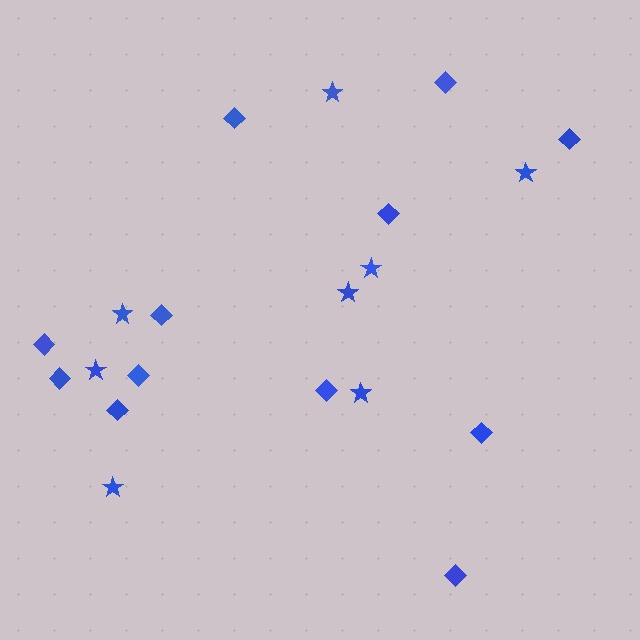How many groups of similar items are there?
There are 2 groups: one group of diamonds (12) and one group of stars (8).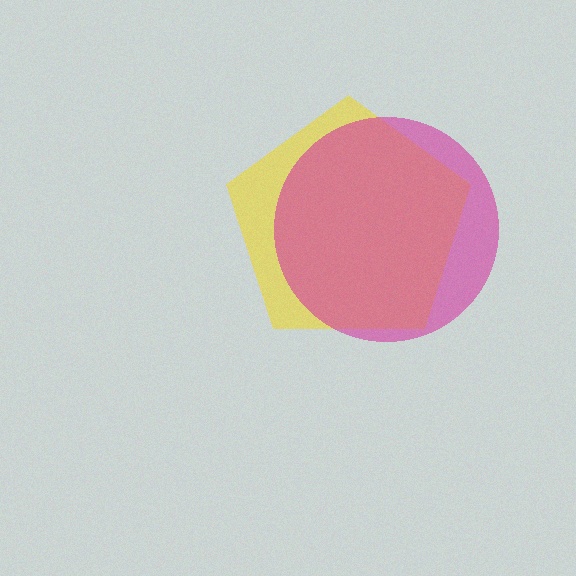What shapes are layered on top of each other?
The layered shapes are: a yellow pentagon, a magenta circle.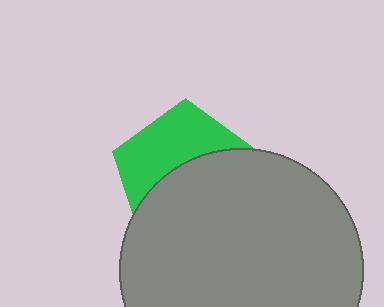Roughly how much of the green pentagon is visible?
A small part of it is visible (roughly 44%).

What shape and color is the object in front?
The object in front is a gray circle.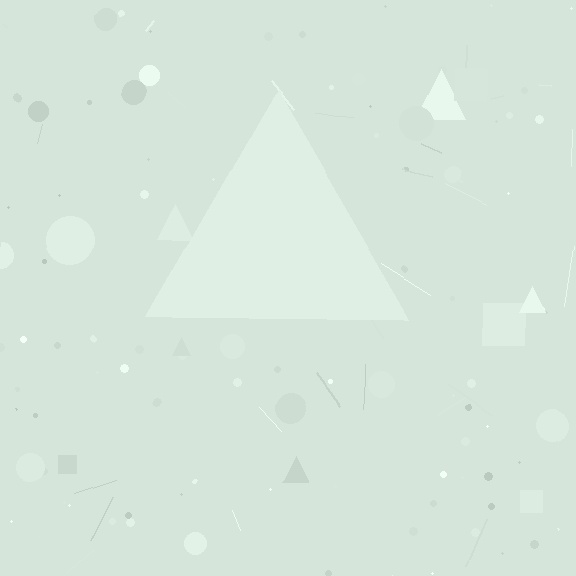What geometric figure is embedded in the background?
A triangle is embedded in the background.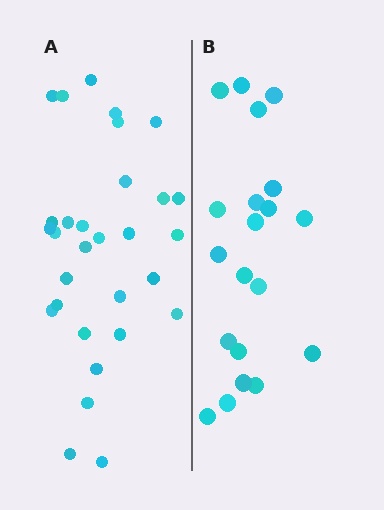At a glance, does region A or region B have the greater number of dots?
Region A (the left region) has more dots.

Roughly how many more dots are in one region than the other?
Region A has roughly 10 or so more dots than region B.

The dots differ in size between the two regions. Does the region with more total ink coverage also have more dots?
No. Region B has more total ink coverage because its dots are larger, but region A actually contains more individual dots. Total area can be misleading — the number of items is what matters here.